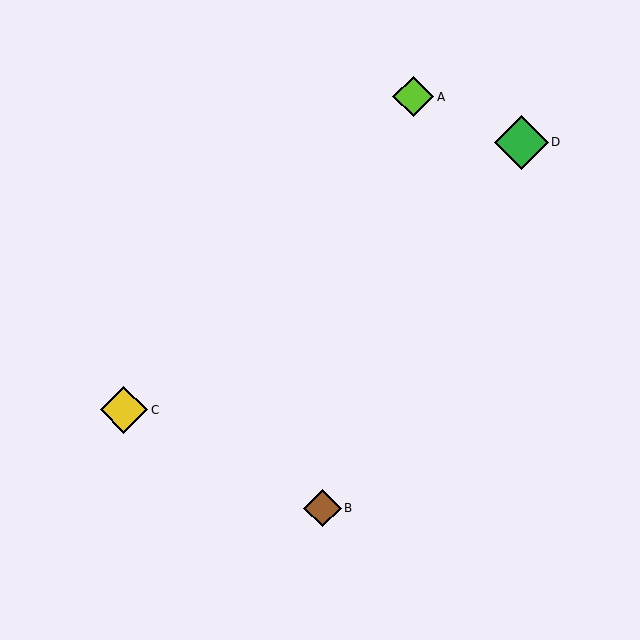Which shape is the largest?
The green diamond (labeled D) is the largest.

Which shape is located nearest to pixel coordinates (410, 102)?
The lime diamond (labeled A) at (413, 97) is nearest to that location.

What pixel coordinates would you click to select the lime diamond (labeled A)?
Click at (413, 97) to select the lime diamond A.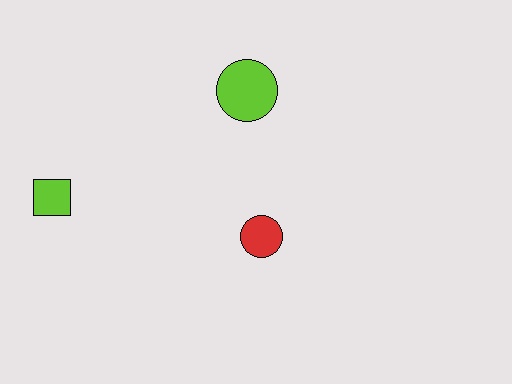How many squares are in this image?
There is 1 square.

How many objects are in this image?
There are 3 objects.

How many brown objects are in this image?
There are no brown objects.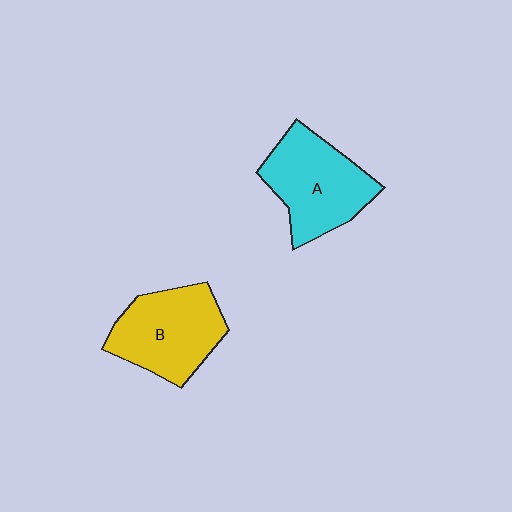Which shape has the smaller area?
Shape B (yellow).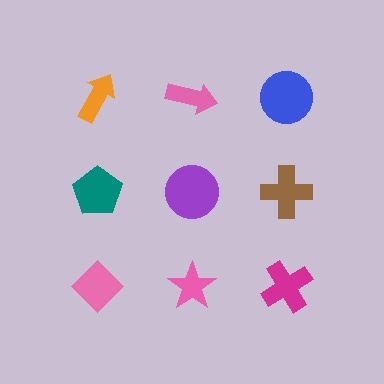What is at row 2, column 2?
A purple circle.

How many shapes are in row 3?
3 shapes.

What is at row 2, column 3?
A brown cross.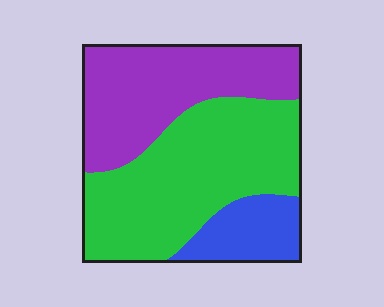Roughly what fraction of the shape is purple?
Purple takes up about three eighths (3/8) of the shape.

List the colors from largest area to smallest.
From largest to smallest: green, purple, blue.